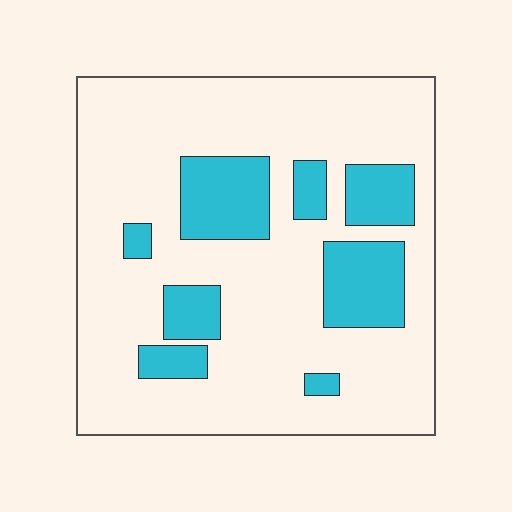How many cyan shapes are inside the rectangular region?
8.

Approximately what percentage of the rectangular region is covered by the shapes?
Approximately 20%.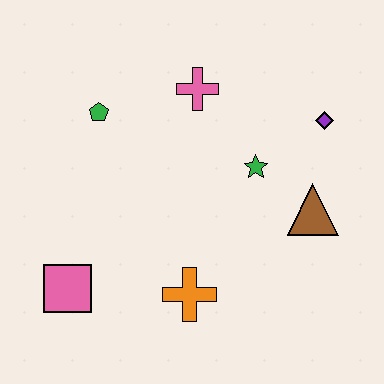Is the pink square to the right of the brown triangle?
No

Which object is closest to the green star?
The brown triangle is closest to the green star.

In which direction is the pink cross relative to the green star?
The pink cross is above the green star.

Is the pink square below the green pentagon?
Yes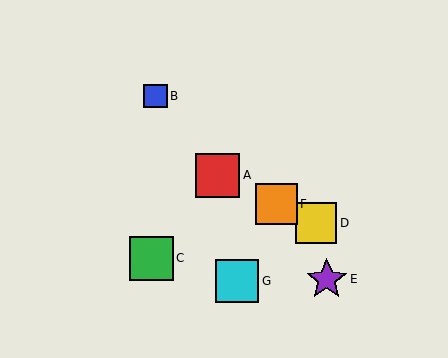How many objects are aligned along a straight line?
3 objects (A, D, F) are aligned along a straight line.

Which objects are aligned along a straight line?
Objects A, D, F are aligned along a straight line.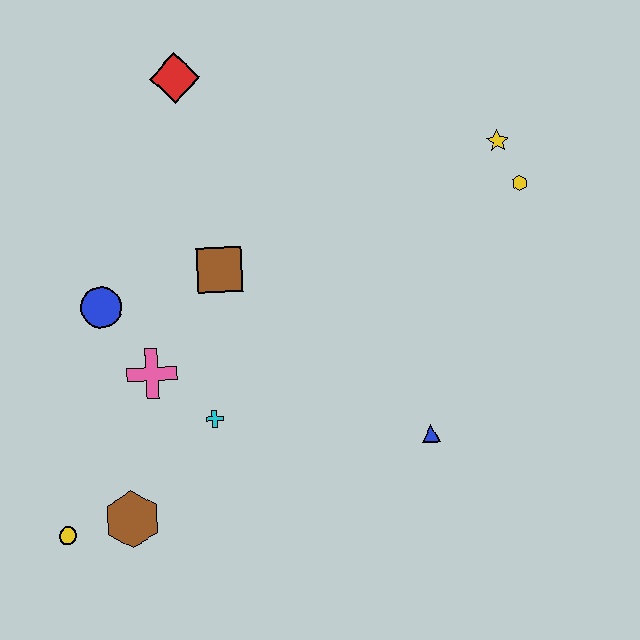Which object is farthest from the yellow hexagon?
The yellow circle is farthest from the yellow hexagon.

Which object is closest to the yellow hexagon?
The yellow star is closest to the yellow hexagon.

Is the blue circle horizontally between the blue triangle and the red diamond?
No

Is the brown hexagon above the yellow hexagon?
No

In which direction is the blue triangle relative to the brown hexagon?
The blue triangle is to the right of the brown hexagon.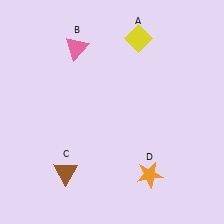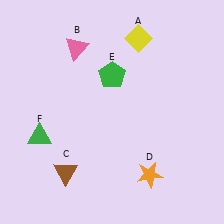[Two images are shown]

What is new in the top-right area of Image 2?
A green pentagon (E) was added in the top-right area of Image 2.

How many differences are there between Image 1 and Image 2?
There are 2 differences between the two images.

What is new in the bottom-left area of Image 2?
A green triangle (F) was added in the bottom-left area of Image 2.